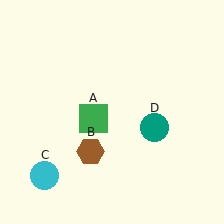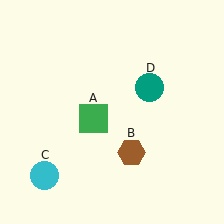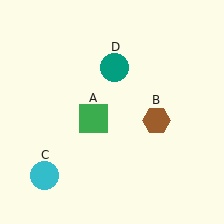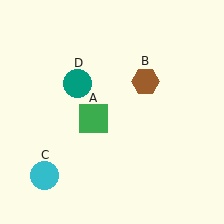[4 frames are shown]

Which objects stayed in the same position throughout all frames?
Green square (object A) and cyan circle (object C) remained stationary.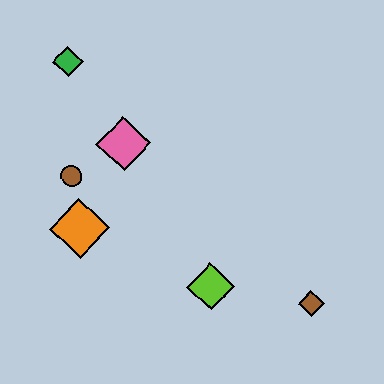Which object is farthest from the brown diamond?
The green diamond is farthest from the brown diamond.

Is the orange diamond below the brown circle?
Yes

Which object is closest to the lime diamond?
The brown diamond is closest to the lime diamond.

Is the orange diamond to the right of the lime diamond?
No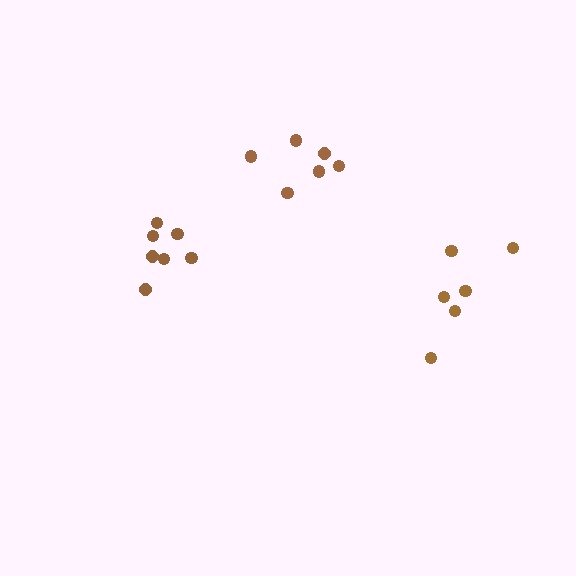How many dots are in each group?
Group 1: 6 dots, Group 2: 7 dots, Group 3: 6 dots (19 total).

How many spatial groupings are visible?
There are 3 spatial groupings.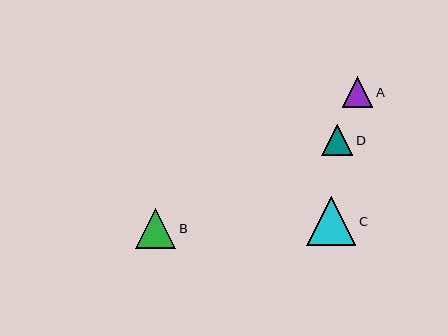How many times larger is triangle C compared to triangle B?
Triangle C is approximately 1.2 times the size of triangle B.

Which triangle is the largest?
Triangle C is the largest with a size of approximately 49 pixels.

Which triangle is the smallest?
Triangle A is the smallest with a size of approximately 31 pixels.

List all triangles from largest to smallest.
From largest to smallest: C, B, D, A.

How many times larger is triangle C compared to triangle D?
Triangle C is approximately 1.6 times the size of triangle D.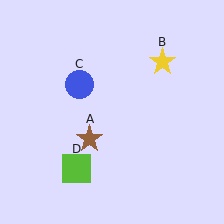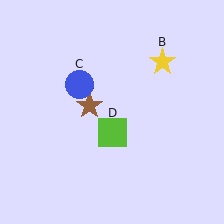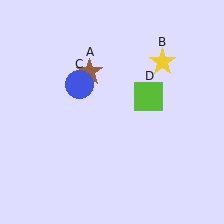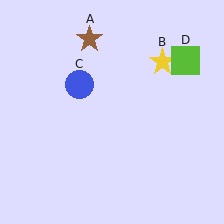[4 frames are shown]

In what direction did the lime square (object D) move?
The lime square (object D) moved up and to the right.